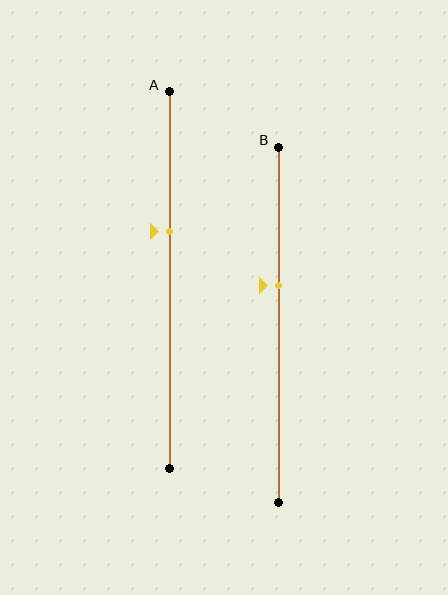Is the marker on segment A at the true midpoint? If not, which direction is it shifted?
No, the marker on segment A is shifted upward by about 13% of the segment length.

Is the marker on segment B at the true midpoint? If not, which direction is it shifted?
No, the marker on segment B is shifted upward by about 11% of the segment length.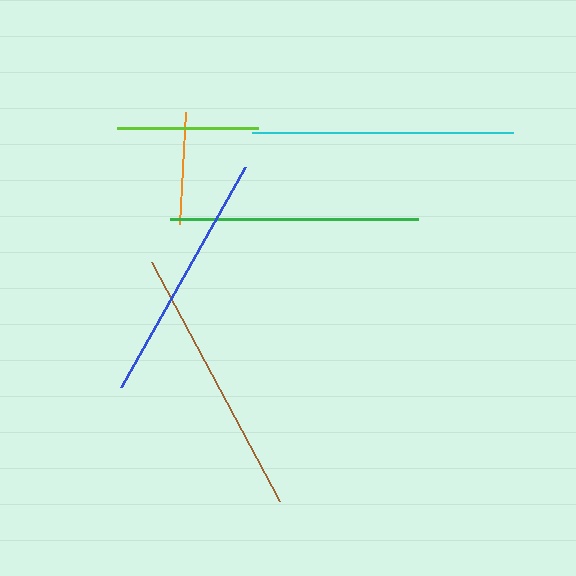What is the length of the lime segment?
The lime segment is approximately 141 pixels long.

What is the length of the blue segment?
The blue segment is approximately 252 pixels long.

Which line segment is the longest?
The brown line is the longest at approximately 271 pixels.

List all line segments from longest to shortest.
From longest to shortest: brown, cyan, blue, green, lime, orange.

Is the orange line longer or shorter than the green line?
The green line is longer than the orange line.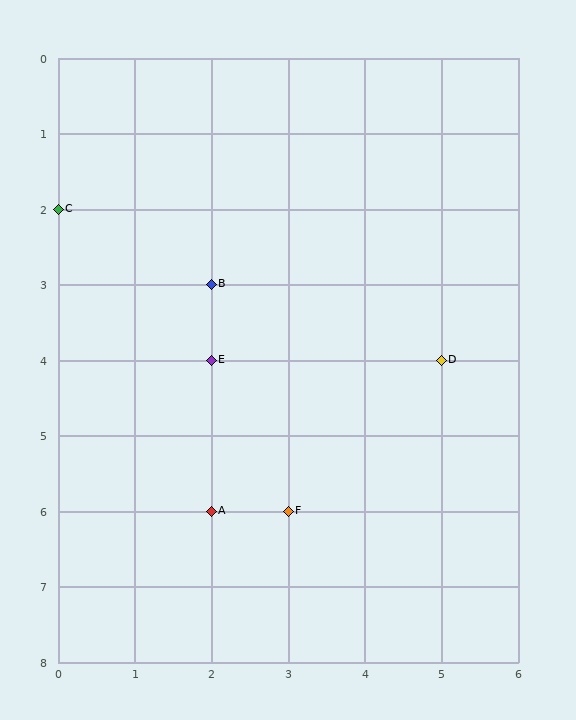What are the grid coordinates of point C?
Point C is at grid coordinates (0, 2).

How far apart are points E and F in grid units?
Points E and F are 1 column and 2 rows apart (about 2.2 grid units diagonally).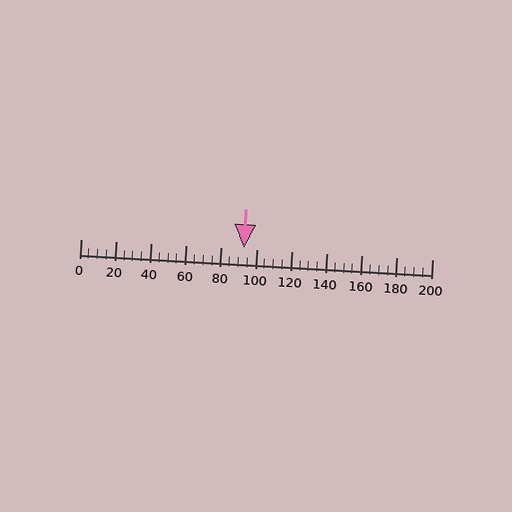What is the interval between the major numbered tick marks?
The major tick marks are spaced 20 units apart.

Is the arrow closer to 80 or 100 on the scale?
The arrow is closer to 100.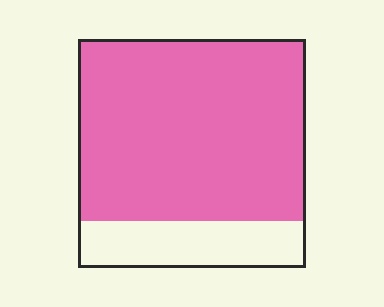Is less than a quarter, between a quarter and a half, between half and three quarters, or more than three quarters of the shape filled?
More than three quarters.